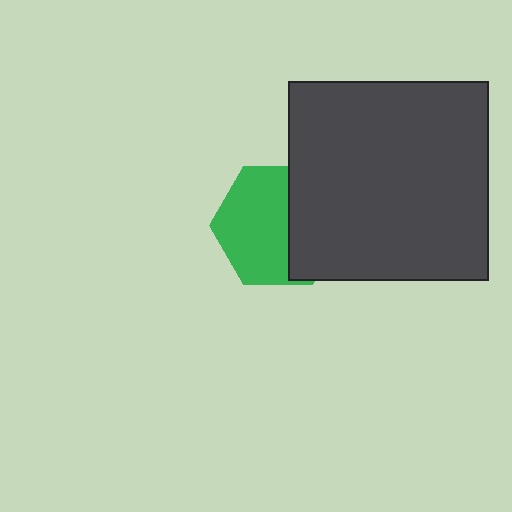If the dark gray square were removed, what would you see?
You would see the complete green hexagon.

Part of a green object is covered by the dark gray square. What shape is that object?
It is a hexagon.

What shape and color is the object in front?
The object in front is a dark gray square.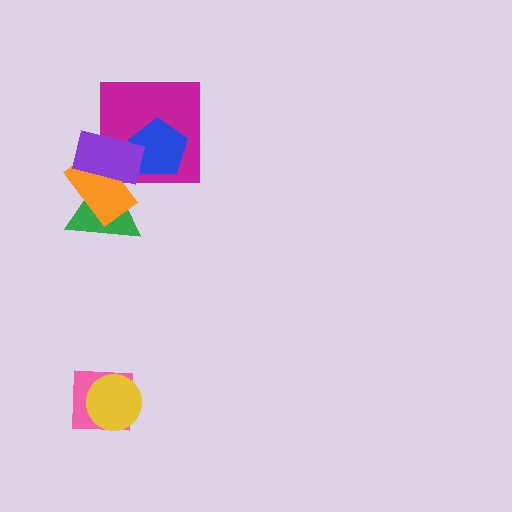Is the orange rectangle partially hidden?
Yes, it is partially covered by another shape.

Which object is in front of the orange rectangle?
The purple rectangle is in front of the orange rectangle.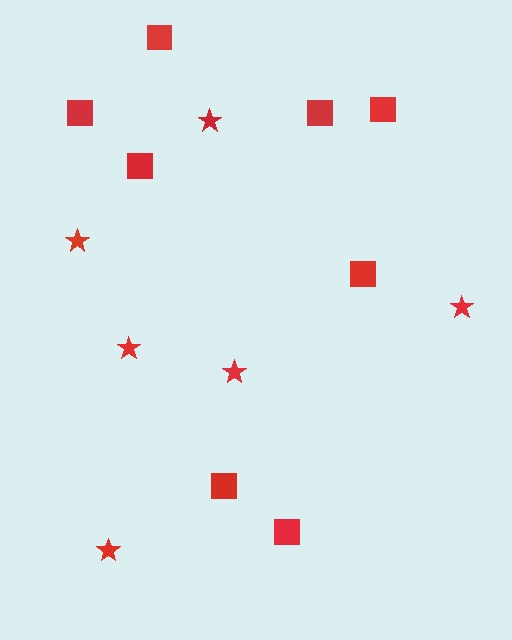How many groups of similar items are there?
There are 2 groups: one group of stars (6) and one group of squares (8).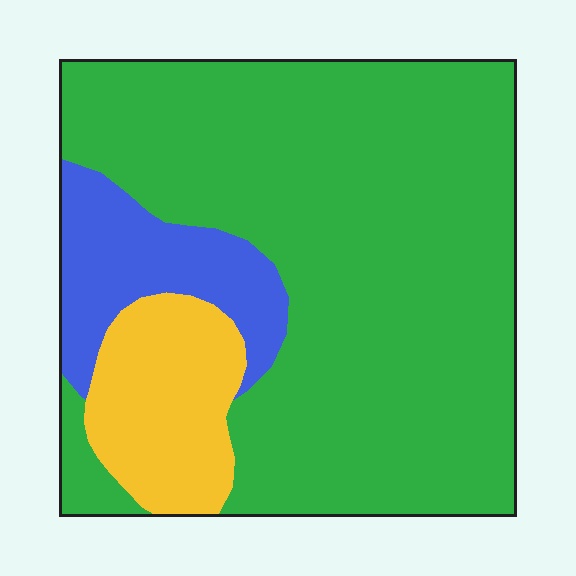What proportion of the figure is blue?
Blue covers 13% of the figure.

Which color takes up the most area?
Green, at roughly 75%.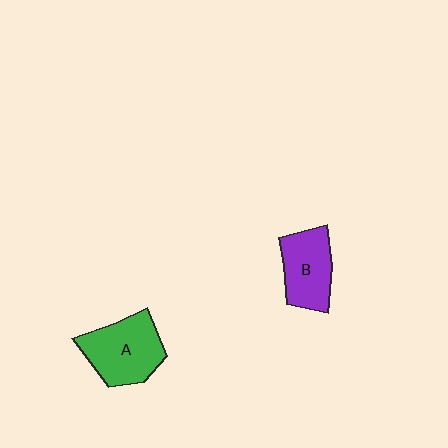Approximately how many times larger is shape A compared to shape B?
Approximately 1.2 times.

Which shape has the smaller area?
Shape B (purple).